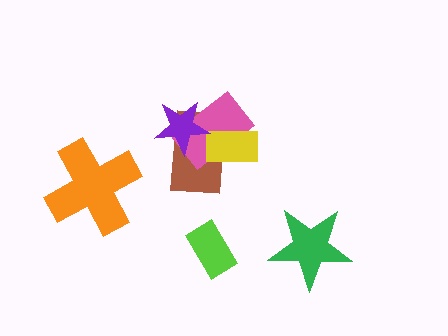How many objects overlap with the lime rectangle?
0 objects overlap with the lime rectangle.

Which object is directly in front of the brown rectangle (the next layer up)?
The pink rectangle is directly in front of the brown rectangle.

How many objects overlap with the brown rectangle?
3 objects overlap with the brown rectangle.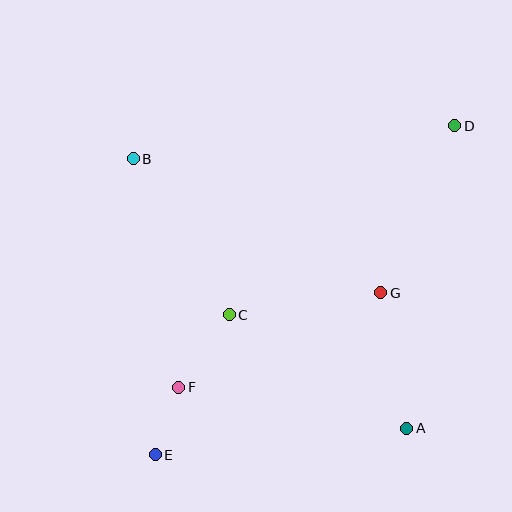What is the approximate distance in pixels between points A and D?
The distance between A and D is approximately 306 pixels.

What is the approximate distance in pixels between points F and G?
The distance between F and G is approximately 223 pixels.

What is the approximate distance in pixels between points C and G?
The distance between C and G is approximately 153 pixels.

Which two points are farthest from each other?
Points D and E are farthest from each other.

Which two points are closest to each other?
Points E and F are closest to each other.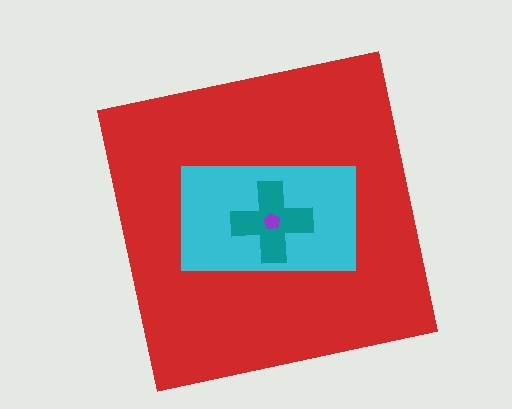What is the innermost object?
The purple pentagon.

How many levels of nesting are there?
4.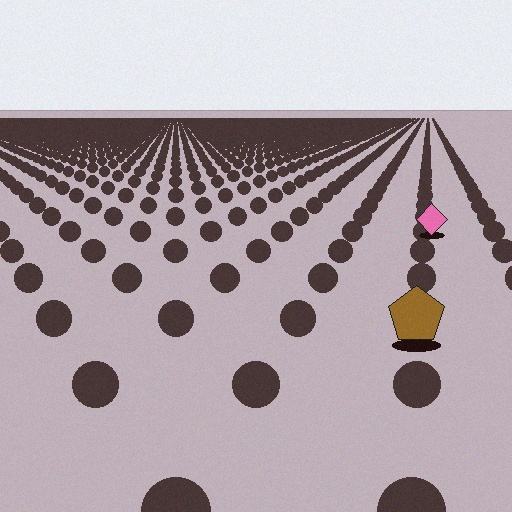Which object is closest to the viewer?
The brown pentagon is closest. The texture marks near it are larger and more spread out.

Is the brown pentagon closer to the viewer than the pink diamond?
Yes. The brown pentagon is closer — you can tell from the texture gradient: the ground texture is coarser near it.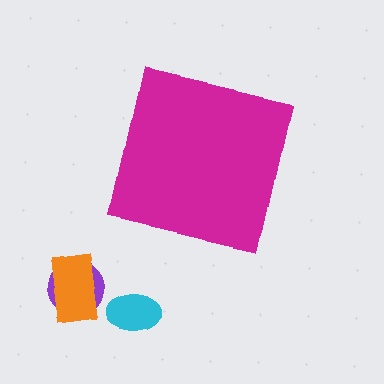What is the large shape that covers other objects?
A magenta square.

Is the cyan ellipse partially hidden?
No, the cyan ellipse is fully visible.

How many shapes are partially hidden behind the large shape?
0 shapes are partially hidden.